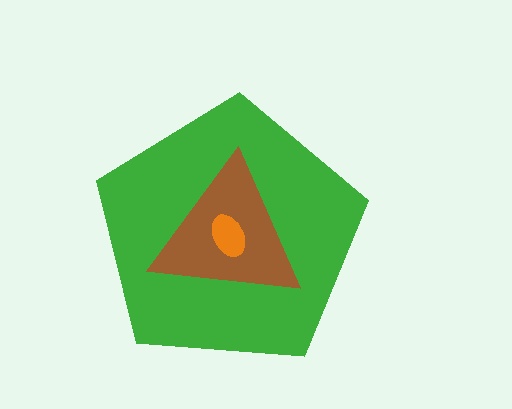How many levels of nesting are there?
3.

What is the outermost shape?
The green pentagon.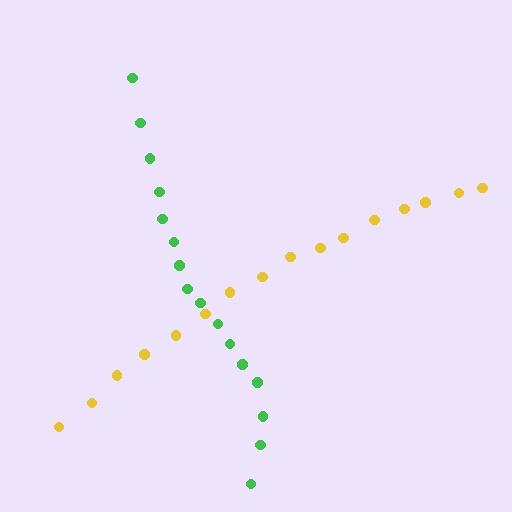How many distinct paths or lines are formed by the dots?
There are 2 distinct paths.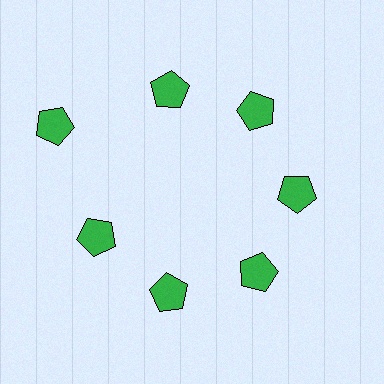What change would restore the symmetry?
The symmetry would be restored by moving it inward, back onto the ring so that all 7 pentagons sit at equal angles and equal distance from the center.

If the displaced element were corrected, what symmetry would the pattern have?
It would have 7-fold rotational symmetry — the pattern would map onto itself every 51 degrees.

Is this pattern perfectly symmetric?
No. The 7 green pentagons are arranged in a ring, but one element near the 10 o'clock position is pushed outward from the center, breaking the 7-fold rotational symmetry.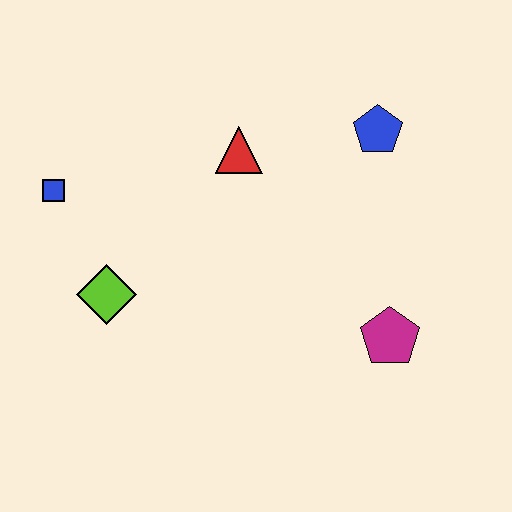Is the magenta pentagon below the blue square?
Yes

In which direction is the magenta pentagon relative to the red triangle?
The magenta pentagon is below the red triangle.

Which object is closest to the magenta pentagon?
The blue pentagon is closest to the magenta pentagon.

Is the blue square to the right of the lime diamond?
No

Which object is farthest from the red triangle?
The magenta pentagon is farthest from the red triangle.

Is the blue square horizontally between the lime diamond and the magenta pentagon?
No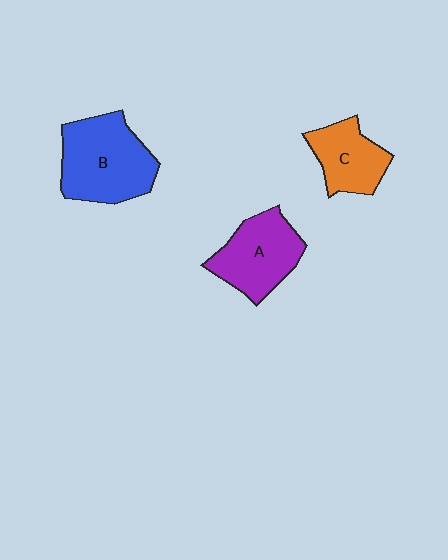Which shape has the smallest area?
Shape C (orange).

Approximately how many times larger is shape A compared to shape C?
Approximately 1.3 times.